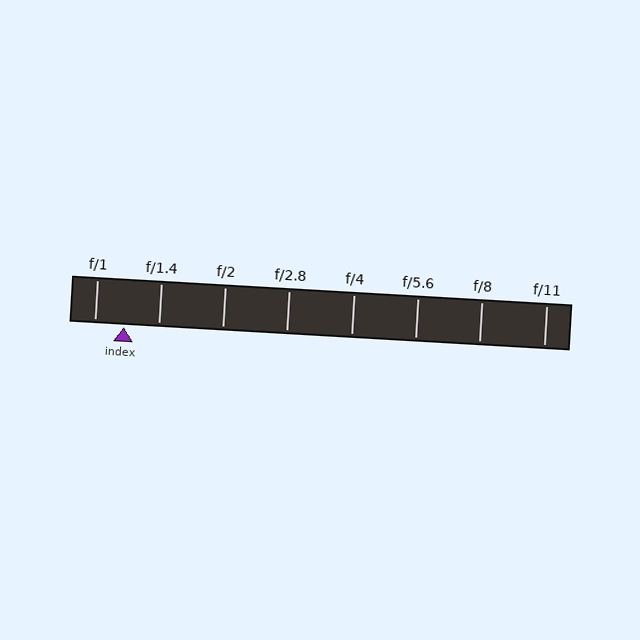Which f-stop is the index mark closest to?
The index mark is closest to f/1.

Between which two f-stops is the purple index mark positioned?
The index mark is between f/1 and f/1.4.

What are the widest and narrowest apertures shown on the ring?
The widest aperture shown is f/1 and the narrowest is f/11.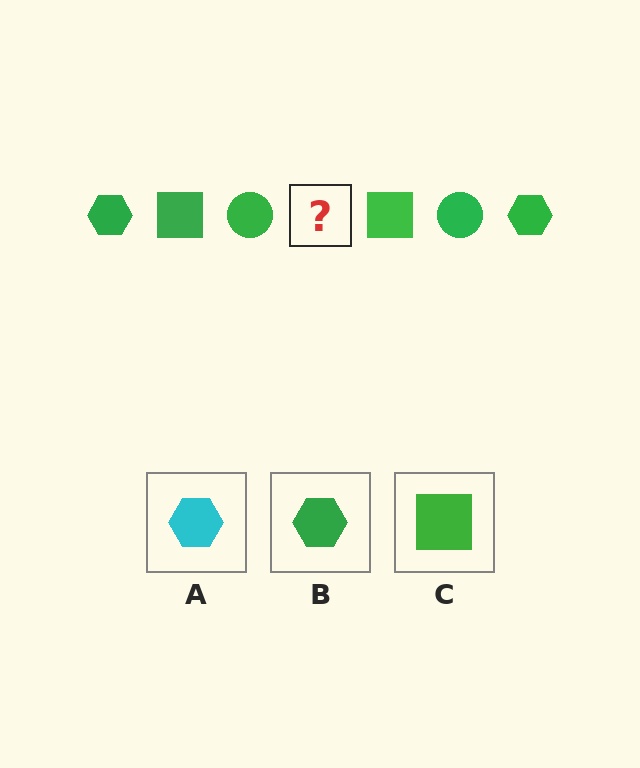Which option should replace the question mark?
Option B.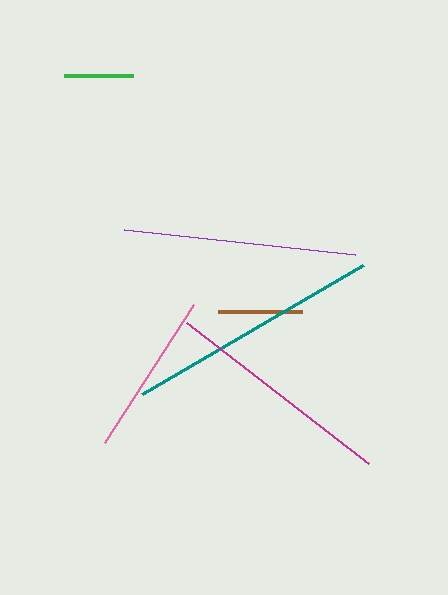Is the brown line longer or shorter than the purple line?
The purple line is longer than the brown line.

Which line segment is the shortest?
The green line is the shortest at approximately 69 pixels.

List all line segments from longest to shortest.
From longest to shortest: teal, purple, magenta, pink, brown, green.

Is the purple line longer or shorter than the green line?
The purple line is longer than the green line.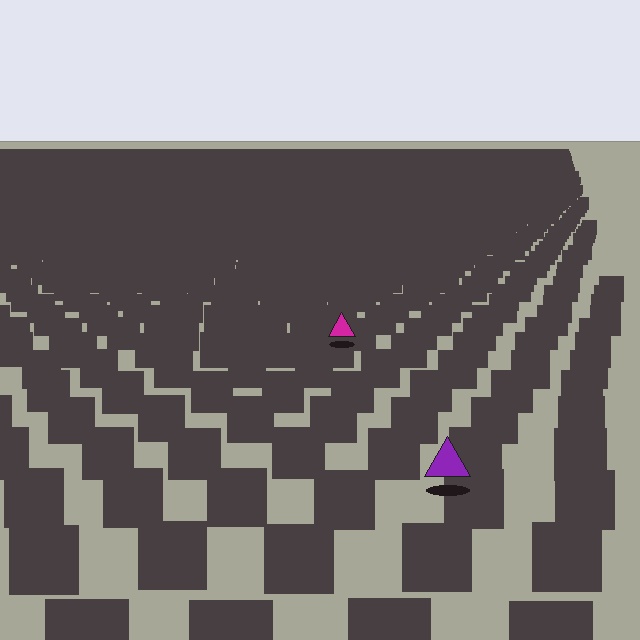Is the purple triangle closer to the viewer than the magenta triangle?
Yes. The purple triangle is closer — you can tell from the texture gradient: the ground texture is coarser near it.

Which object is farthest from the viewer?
The magenta triangle is farthest from the viewer. It appears smaller and the ground texture around it is denser.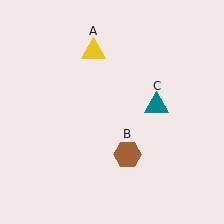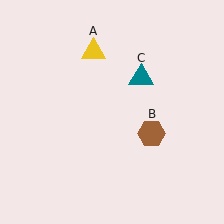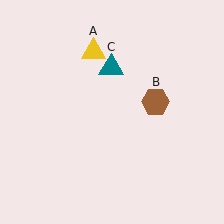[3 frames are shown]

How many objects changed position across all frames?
2 objects changed position: brown hexagon (object B), teal triangle (object C).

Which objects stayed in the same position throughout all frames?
Yellow triangle (object A) remained stationary.